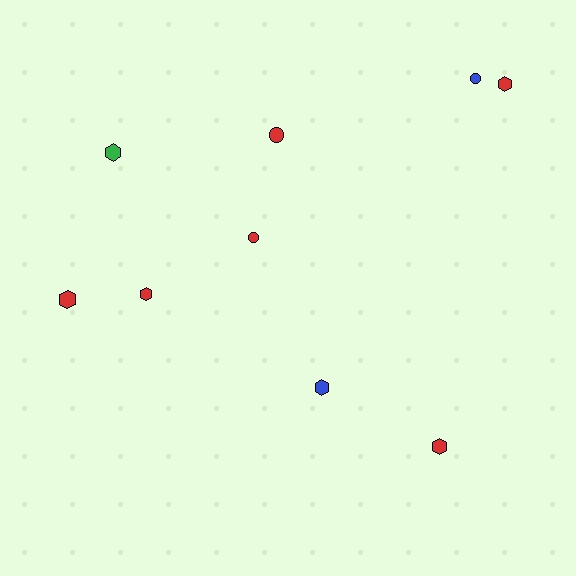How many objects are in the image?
There are 9 objects.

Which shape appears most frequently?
Hexagon, with 6 objects.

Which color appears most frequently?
Red, with 6 objects.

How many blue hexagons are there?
There is 1 blue hexagon.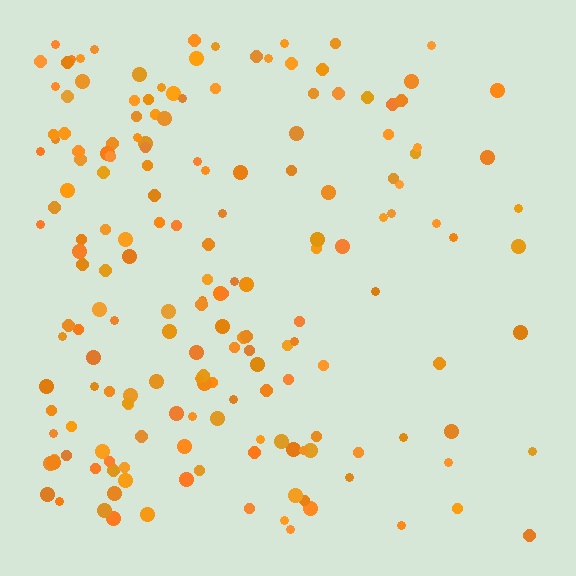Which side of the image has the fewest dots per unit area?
The right.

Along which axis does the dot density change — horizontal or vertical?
Horizontal.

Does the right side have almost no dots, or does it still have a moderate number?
Still a moderate number, just noticeably fewer than the left.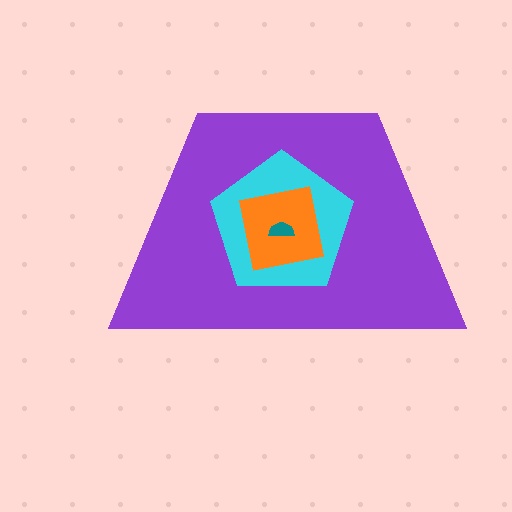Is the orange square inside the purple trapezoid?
Yes.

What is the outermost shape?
The purple trapezoid.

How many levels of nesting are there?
4.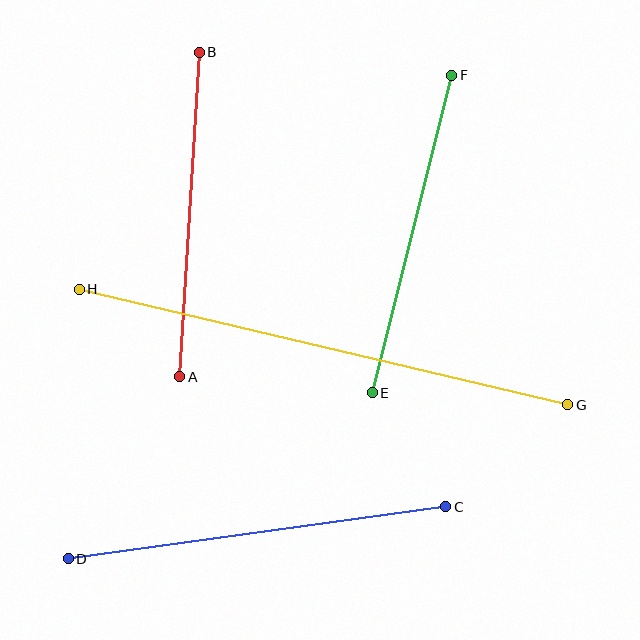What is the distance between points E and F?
The distance is approximately 327 pixels.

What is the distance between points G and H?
The distance is approximately 502 pixels.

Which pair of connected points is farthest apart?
Points G and H are farthest apart.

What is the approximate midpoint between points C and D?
The midpoint is at approximately (257, 533) pixels.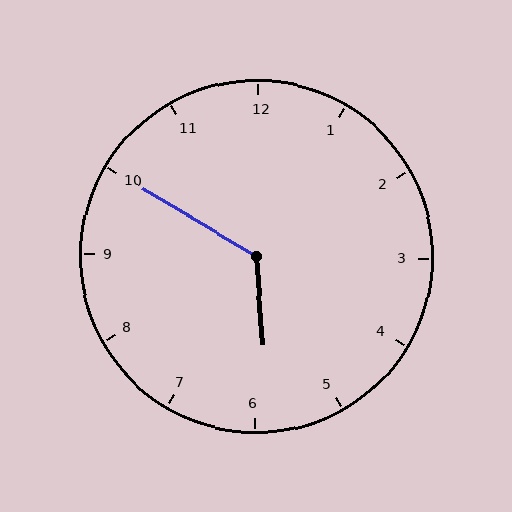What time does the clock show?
5:50.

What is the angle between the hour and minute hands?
Approximately 125 degrees.